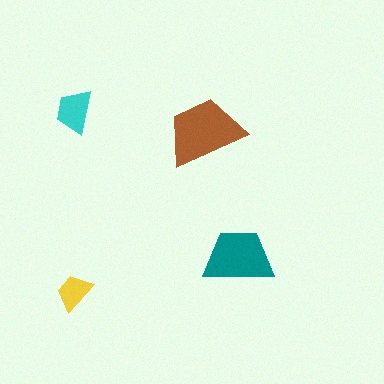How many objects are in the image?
There are 4 objects in the image.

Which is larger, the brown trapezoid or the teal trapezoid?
The brown one.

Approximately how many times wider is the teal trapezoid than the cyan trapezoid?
About 1.5 times wider.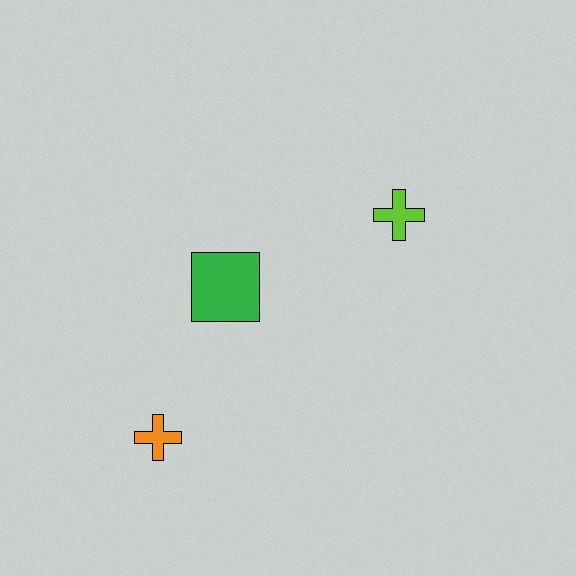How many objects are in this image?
There are 3 objects.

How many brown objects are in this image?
There are no brown objects.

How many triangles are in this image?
There are no triangles.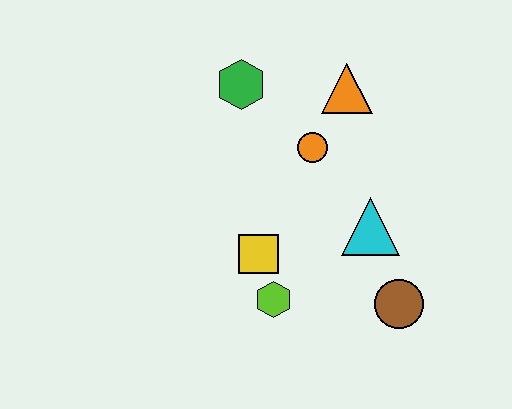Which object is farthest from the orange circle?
The brown circle is farthest from the orange circle.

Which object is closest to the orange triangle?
The orange circle is closest to the orange triangle.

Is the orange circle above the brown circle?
Yes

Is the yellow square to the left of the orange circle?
Yes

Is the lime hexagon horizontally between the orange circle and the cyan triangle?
No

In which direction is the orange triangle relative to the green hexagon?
The orange triangle is to the right of the green hexagon.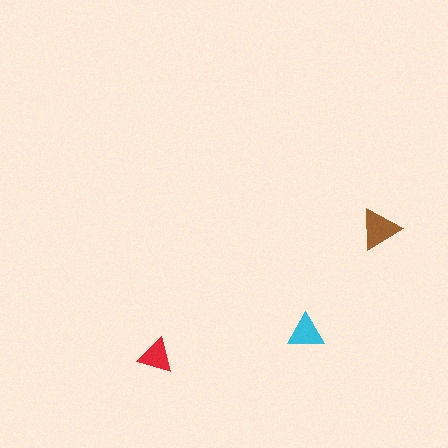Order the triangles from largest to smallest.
the brown one, the cyan one, the red one.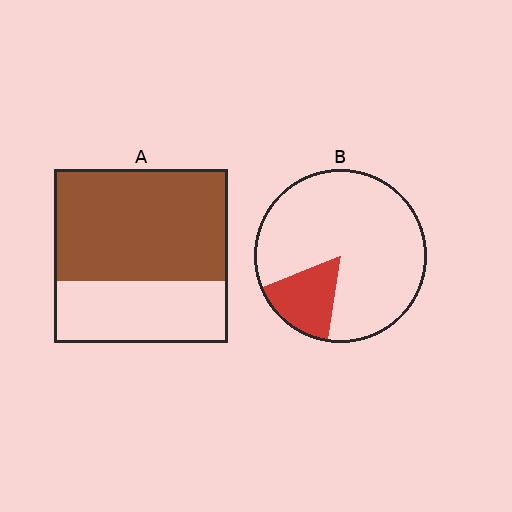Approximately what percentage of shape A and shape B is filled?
A is approximately 65% and B is approximately 15%.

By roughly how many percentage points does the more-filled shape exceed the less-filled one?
By roughly 50 percentage points (A over B).